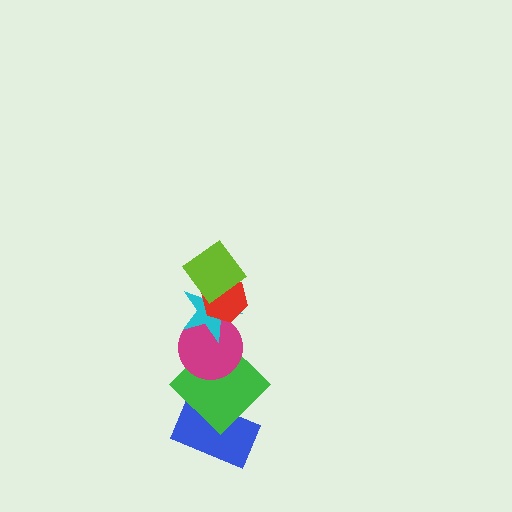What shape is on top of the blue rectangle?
The green diamond is on top of the blue rectangle.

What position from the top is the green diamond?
The green diamond is 5th from the top.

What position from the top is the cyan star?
The cyan star is 3rd from the top.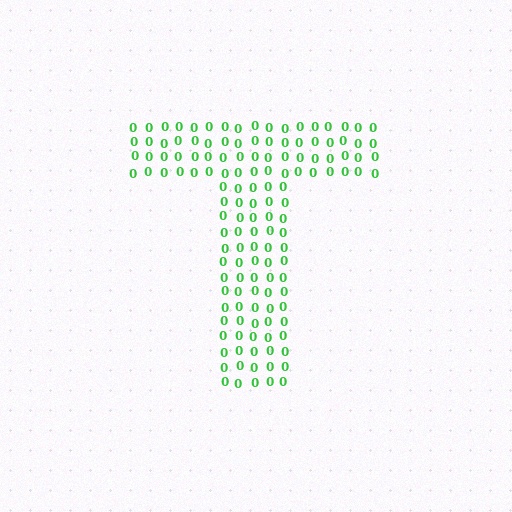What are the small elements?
The small elements are digit 0's.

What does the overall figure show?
The overall figure shows the letter T.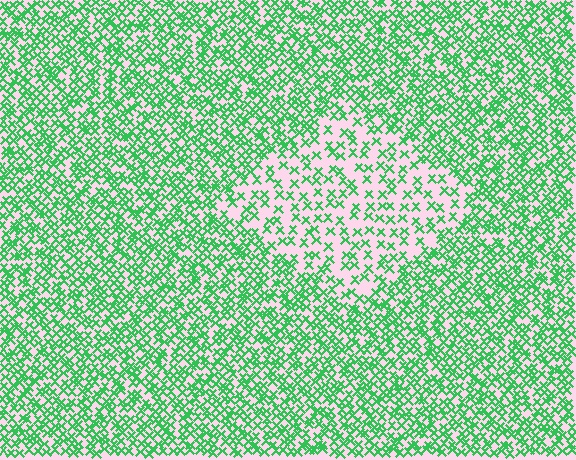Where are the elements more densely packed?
The elements are more densely packed outside the diamond boundary.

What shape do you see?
I see a diamond.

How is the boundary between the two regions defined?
The boundary is defined by a change in element density (approximately 2.2x ratio). All elements are the same color, size, and shape.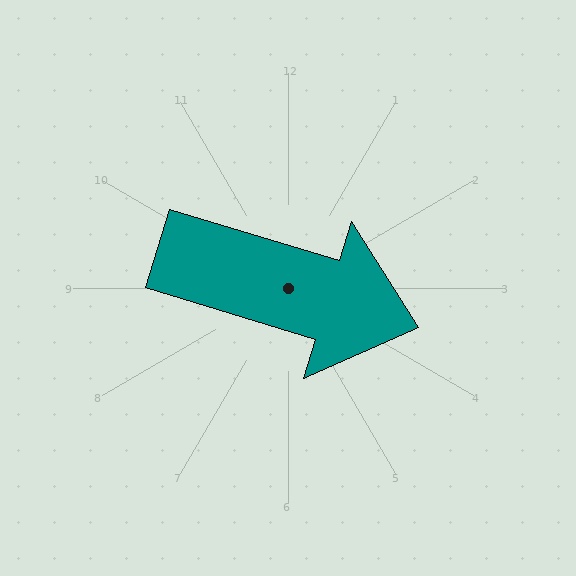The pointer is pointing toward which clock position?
Roughly 4 o'clock.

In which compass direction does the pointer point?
East.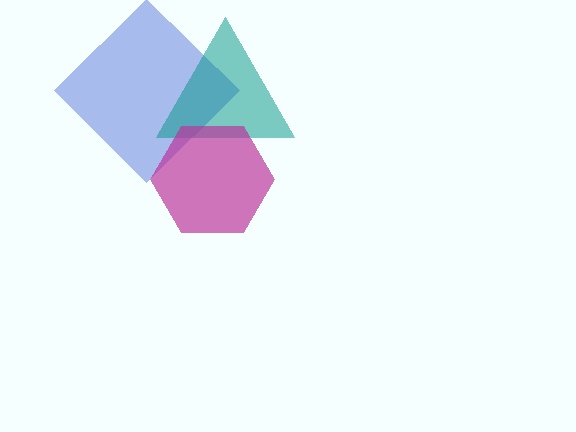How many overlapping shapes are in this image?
There are 3 overlapping shapes in the image.